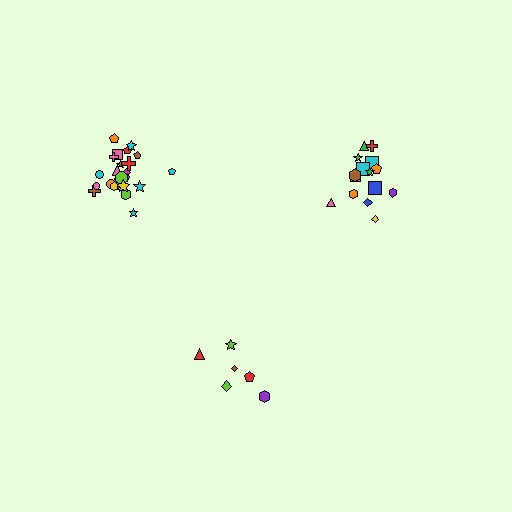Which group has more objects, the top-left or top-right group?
The top-left group.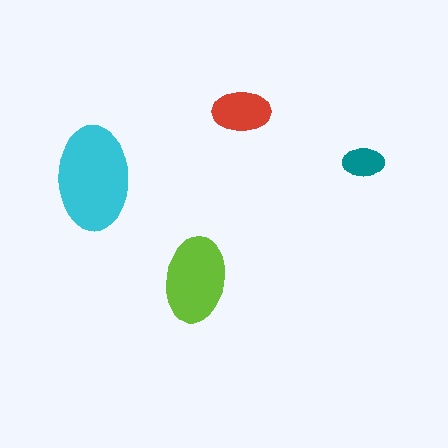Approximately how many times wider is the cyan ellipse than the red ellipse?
About 2 times wider.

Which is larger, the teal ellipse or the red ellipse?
The red one.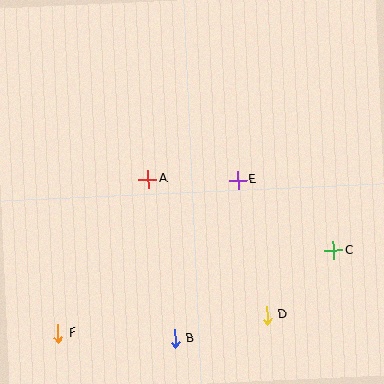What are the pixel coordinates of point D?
Point D is at (267, 315).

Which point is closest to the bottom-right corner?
Point D is closest to the bottom-right corner.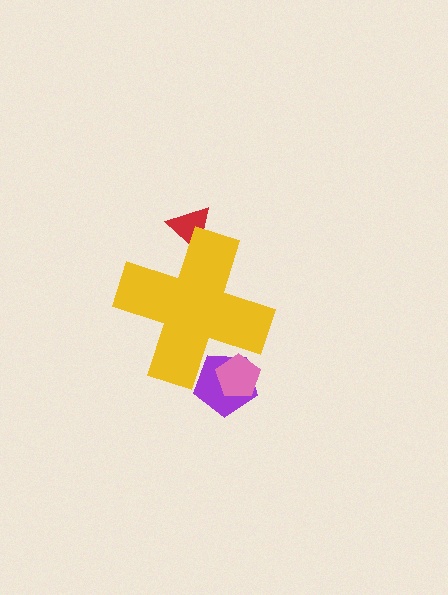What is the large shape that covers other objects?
A yellow cross.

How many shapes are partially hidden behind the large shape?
3 shapes are partially hidden.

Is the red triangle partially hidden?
Yes, the red triangle is partially hidden behind the yellow cross.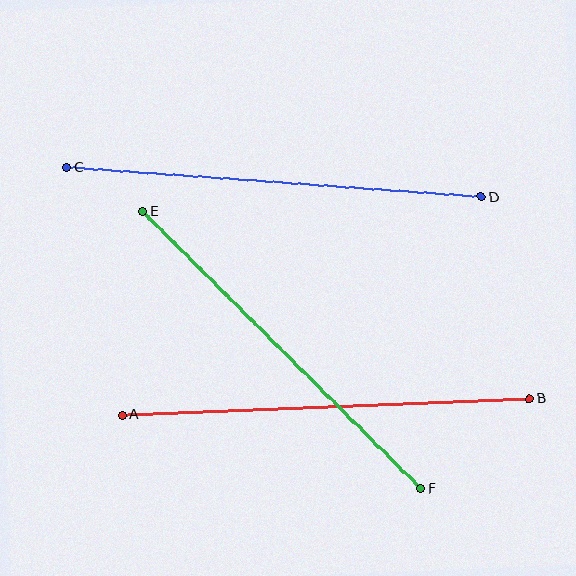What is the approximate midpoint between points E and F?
The midpoint is at approximately (282, 350) pixels.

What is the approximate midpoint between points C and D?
The midpoint is at approximately (274, 182) pixels.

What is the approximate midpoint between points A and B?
The midpoint is at approximately (326, 407) pixels.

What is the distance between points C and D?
The distance is approximately 415 pixels.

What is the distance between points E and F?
The distance is approximately 393 pixels.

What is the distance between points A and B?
The distance is approximately 408 pixels.